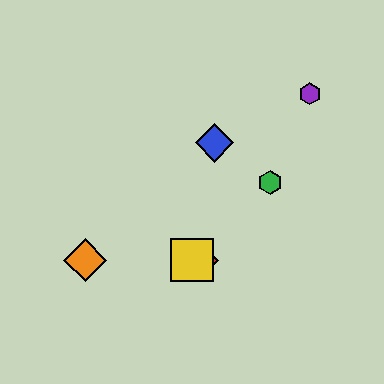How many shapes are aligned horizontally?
3 shapes (the red diamond, the yellow square, the orange diamond) are aligned horizontally.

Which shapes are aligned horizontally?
The red diamond, the yellow square, the orange diamond are aligned horizontally.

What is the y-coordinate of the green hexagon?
The green hexagon is at y≈183.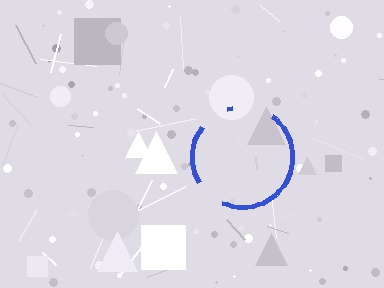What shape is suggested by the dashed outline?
The dashed outline suggests a circle.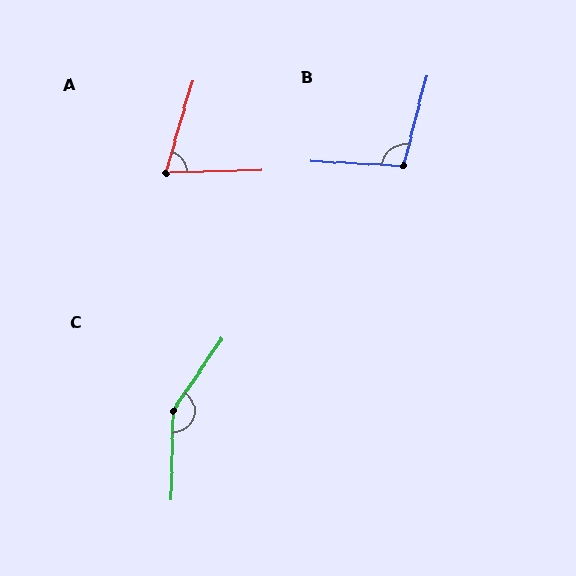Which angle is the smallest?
A, at approximately 72 degrees.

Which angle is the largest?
C, at approximately 147 degrees.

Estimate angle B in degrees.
Approximately 101 degrees.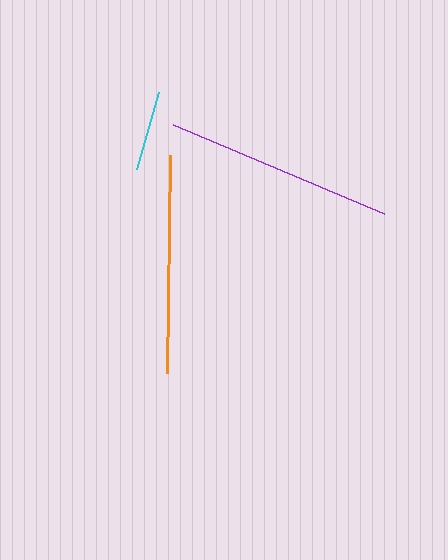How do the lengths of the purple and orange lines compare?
The purple and orange lines are approximately the same length.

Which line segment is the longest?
The purple line is the longest at approximately 229 pixels.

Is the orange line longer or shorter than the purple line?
The purple line is longer than the orange line.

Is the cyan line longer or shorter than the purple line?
The purple line is longer than the cyan line.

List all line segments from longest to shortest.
From longest to shortest: purple, orange, cyan.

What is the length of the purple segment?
The purple segment is approximately 229 pixels long.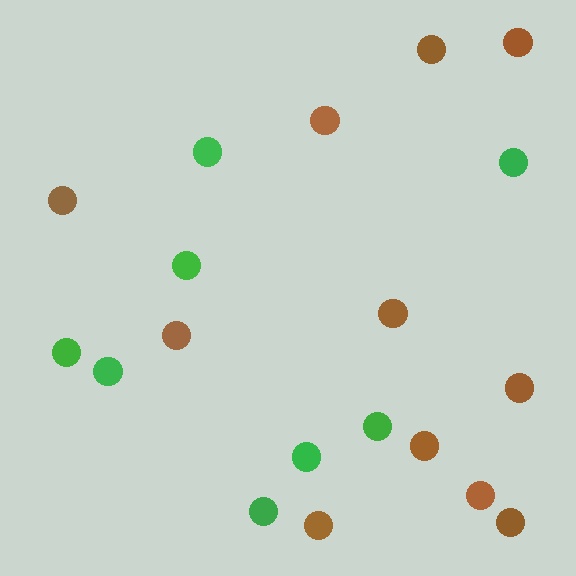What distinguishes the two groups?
There are 2 groups: one group of brown circles (11) and one group of green circles (8).